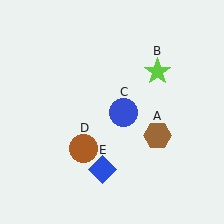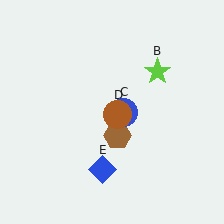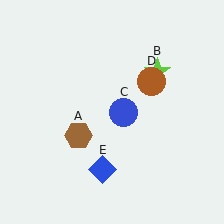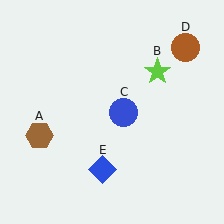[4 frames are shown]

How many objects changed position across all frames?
2 objects changed position: brown hexagon (object A), brown circle (object D).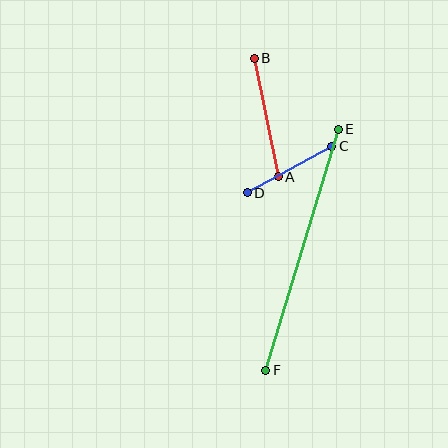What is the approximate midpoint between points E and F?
The midpoint is at approximately (302, 250) pixels.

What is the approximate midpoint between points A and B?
The midpoint is at approximately (266, 117) pixels.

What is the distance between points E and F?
The distance is approximately 252 pixels.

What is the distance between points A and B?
The distance is approximately 121 pixels.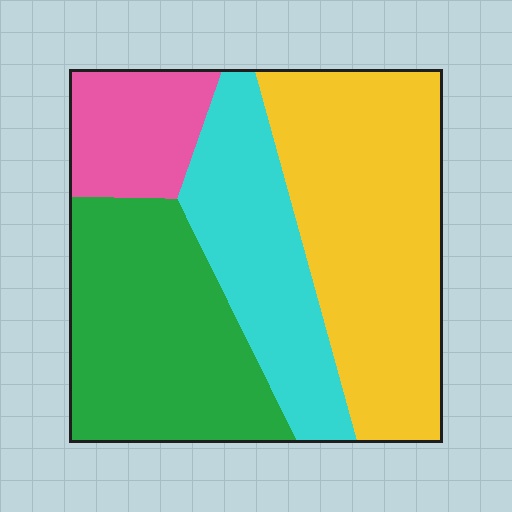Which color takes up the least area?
Pink, at roughly 10%.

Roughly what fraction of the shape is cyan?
Cyan covers about 20% of the shape.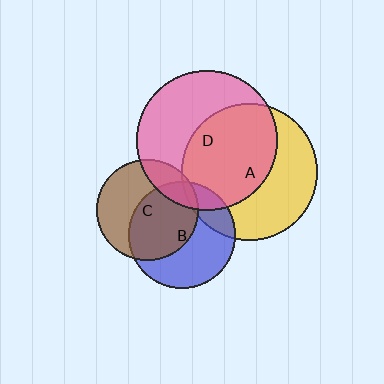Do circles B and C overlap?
Yes.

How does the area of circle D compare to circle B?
Approximately 1.7 times.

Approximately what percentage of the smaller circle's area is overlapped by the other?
Approximately 50%.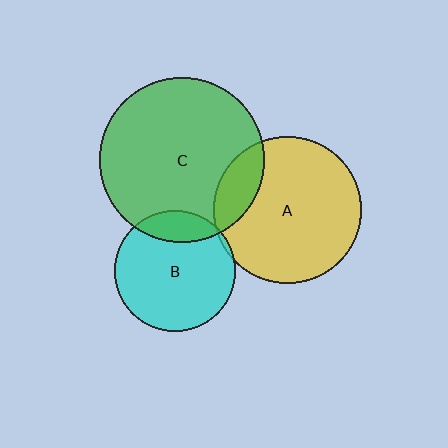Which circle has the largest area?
Circle C (green).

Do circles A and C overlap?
Yes.